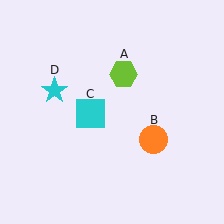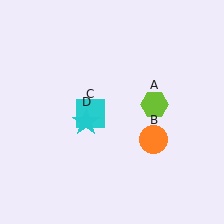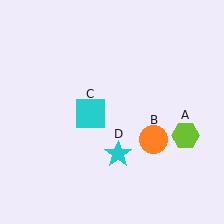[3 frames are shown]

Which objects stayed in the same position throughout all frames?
Orange circle (object B) and cyan square (object C) remained stationary.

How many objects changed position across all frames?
2 objects changed position: lime hexagon (object A), cyan star (object D).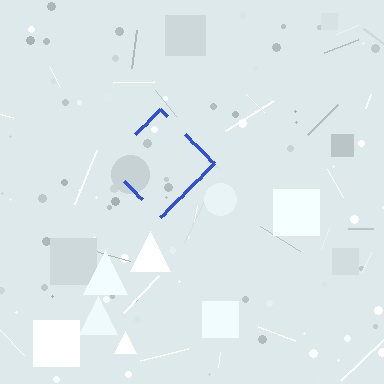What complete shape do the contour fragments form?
The contour fragments form a diamond.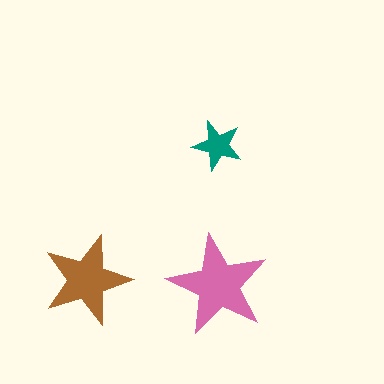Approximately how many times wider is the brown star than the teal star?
About 2 times wider.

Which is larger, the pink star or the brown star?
The pink one.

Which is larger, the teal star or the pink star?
The pink one.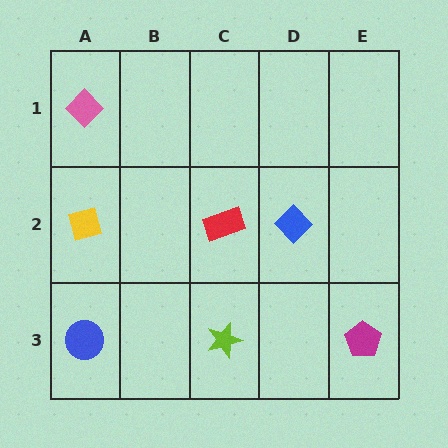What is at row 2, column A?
A yellow square.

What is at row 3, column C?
A lime star.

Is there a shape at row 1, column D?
No, that cell is empty.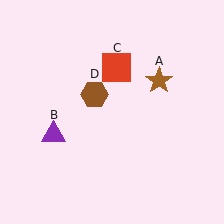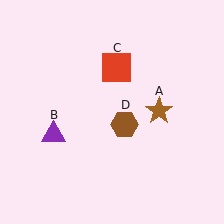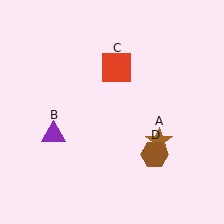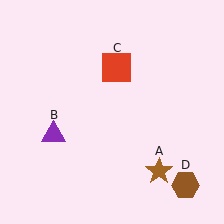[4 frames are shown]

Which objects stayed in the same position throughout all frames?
Purple triangle (object B) and red square (object C) remained stationary.